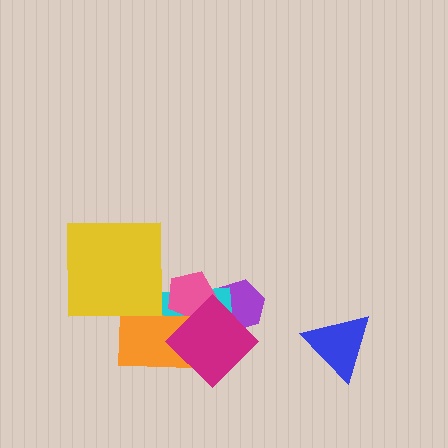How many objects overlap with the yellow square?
0 objects overlap with the yellow square.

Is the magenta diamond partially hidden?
No, no other shape covers it.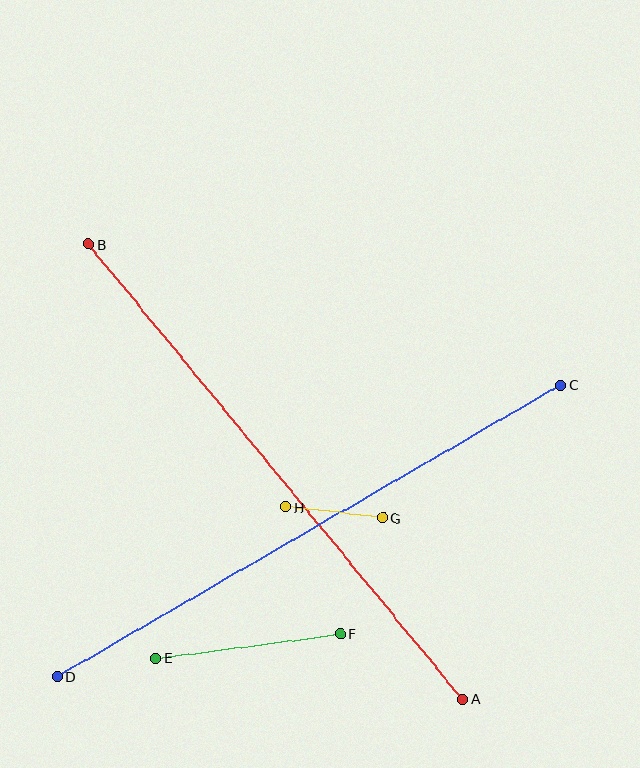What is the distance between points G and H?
The distance is approximately 98 pixels.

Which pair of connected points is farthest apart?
Points A and B are farthest apart.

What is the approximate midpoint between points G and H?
The midpoint is at approximately (334, 513) pixels.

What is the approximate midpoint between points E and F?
The midpoint is at approximately (248, 646) pixels.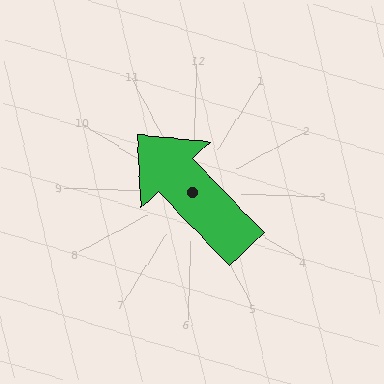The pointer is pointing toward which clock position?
Roughly 10 o'clock.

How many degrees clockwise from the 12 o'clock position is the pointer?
Approximately 314 degrees.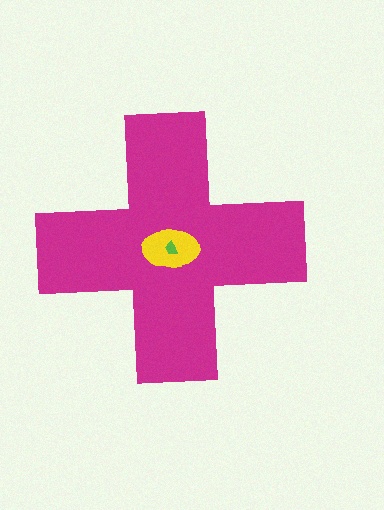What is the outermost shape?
The magenta cross.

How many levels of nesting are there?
3.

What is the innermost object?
The lime trapezoid.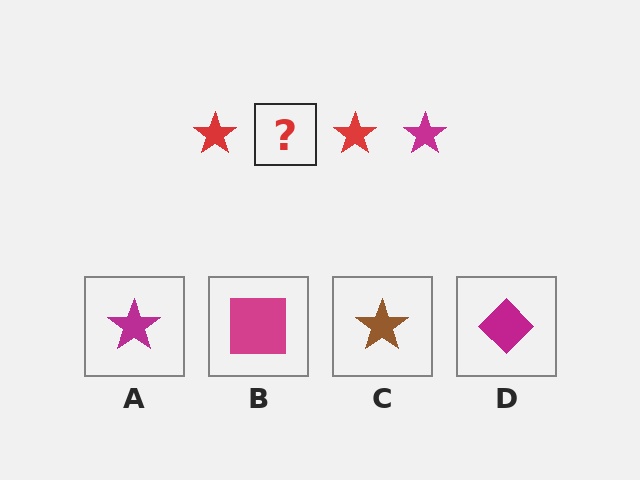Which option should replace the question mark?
Option A.